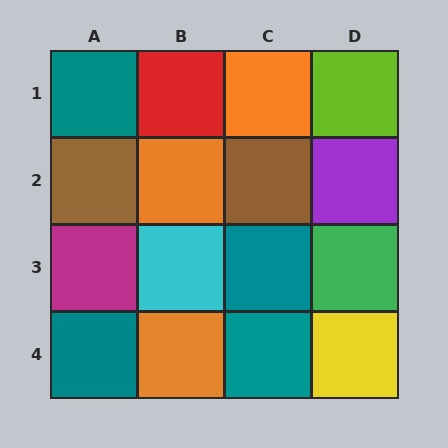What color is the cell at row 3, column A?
Magenta.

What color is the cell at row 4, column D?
Yellow.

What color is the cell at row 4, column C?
Teal.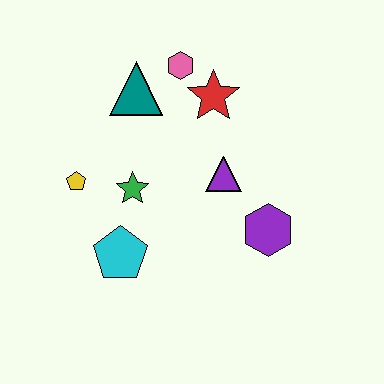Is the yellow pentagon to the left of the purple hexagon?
Yes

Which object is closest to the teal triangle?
The pink hexagon is closest to the teal triangle.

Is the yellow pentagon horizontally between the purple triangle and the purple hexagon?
No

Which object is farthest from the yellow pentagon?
The purple hexagon is farthest from the yellow pentagon.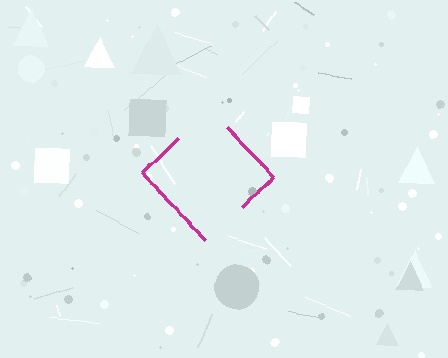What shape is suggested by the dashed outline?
The dashed outline suggests a diamond.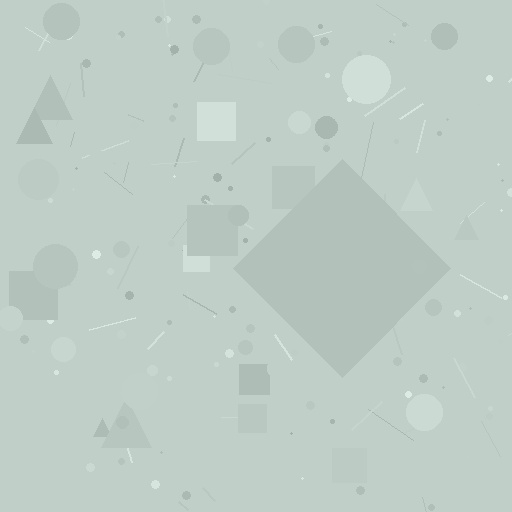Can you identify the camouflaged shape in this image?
The camouflaged shape is a diamond.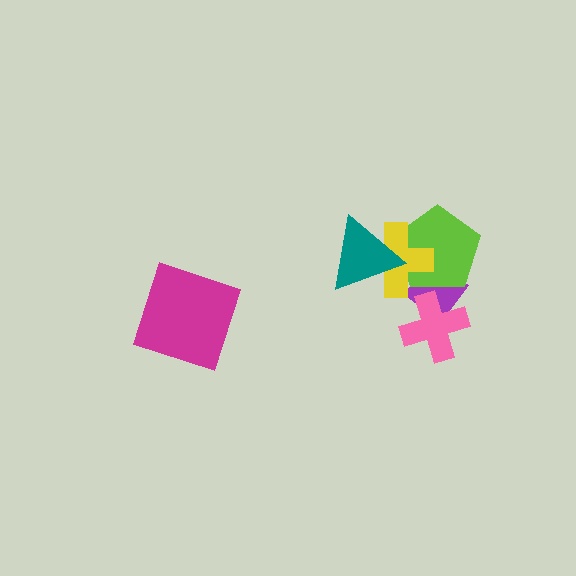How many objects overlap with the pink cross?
1 object overlaps with the pink cross.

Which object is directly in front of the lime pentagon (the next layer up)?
The yellow cross is directly in front of the lime pentagon.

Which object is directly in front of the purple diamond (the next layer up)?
The lime pentagon is directly in front of the purple diamond.